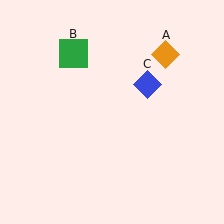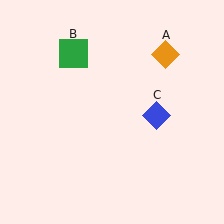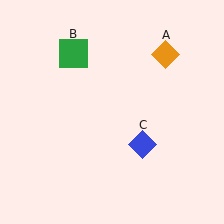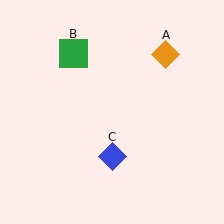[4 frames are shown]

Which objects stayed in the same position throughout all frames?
Orange diamond (object A) and green square (object B) remained stationary.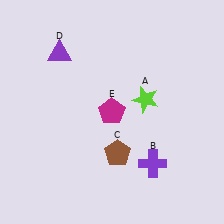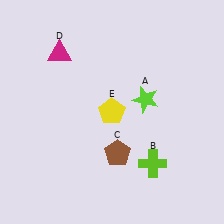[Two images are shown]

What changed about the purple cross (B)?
In Image 1, B is purple. In Image 2, it changed to lime.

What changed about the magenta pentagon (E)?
In Image 1, E is magenta. In Image 2, it changed to yellow.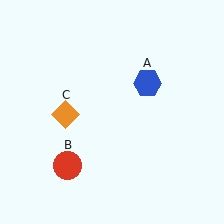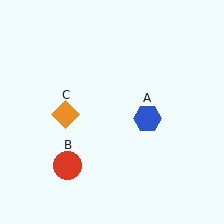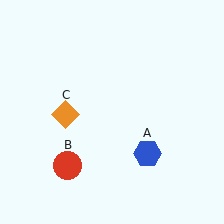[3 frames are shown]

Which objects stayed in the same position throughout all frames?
Red circle (object B) and orange diamond (object C) remained stationary.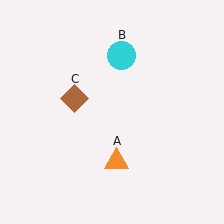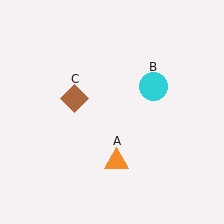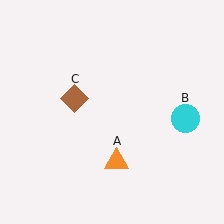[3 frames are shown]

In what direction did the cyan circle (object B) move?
The cyan circle (object B) moved down and to the right.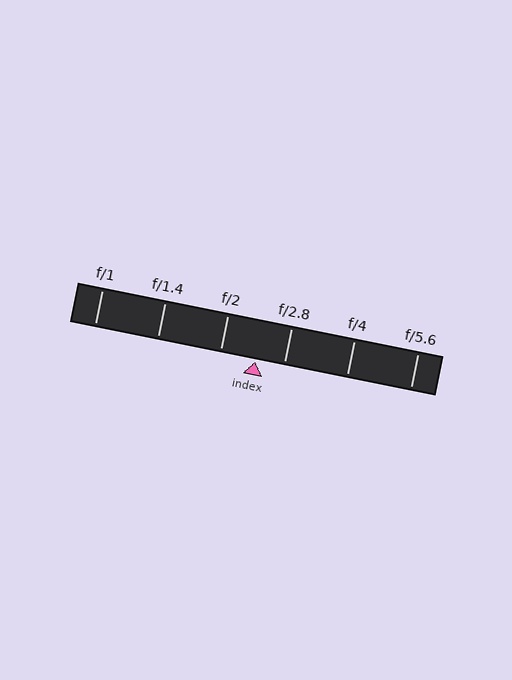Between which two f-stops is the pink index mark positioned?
The index mark is between f/2 and f/2.8.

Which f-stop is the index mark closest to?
The index mark is closest to f/2.8.